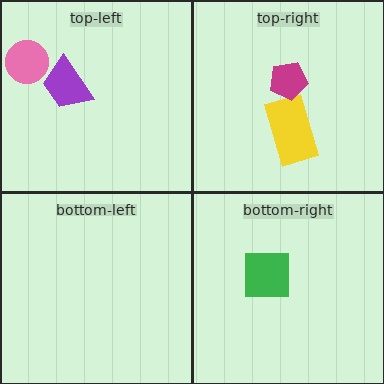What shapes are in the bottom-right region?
The green square.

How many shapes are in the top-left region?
2.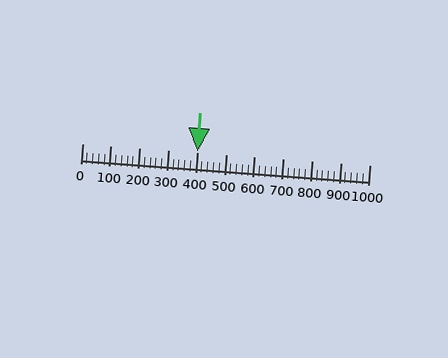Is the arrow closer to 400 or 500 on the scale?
The arrow is closer to 400.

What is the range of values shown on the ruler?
The ruler shows values from 0 to 1000.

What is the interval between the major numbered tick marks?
The major tick marks are spaced 100 units apart.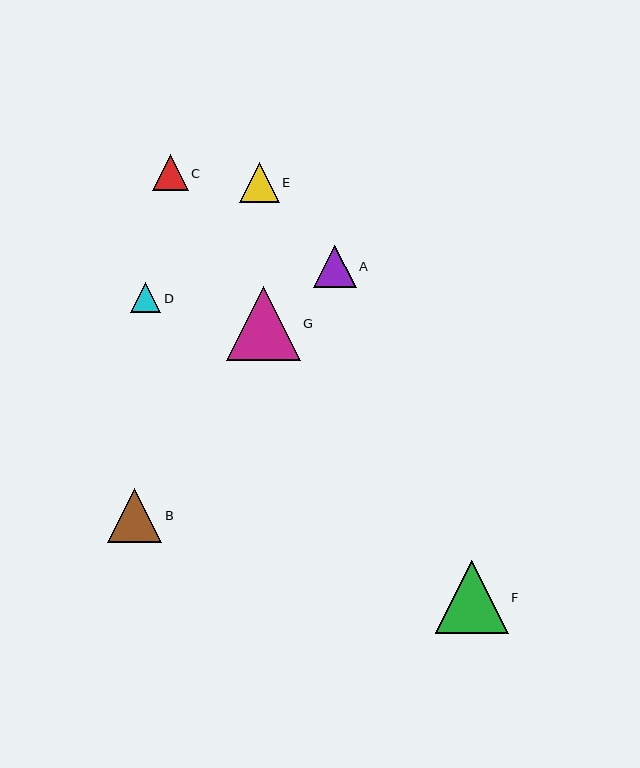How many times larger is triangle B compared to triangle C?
Triangle B is approximately 1.5 times the size of triangle C.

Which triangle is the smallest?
Triangle D is the smallest with a size of approximately 30 pixels.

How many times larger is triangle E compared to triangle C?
Triangle E is approximately 1.1 times the size of triangle C.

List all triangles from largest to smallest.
From largest to smallest: G, F, B, A, E, C, D.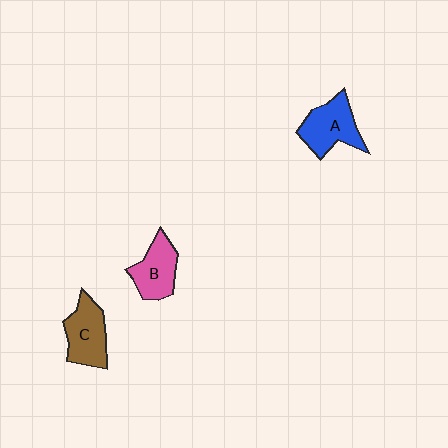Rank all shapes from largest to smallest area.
From largest to smallest: A (blue), C (brown), B (pink).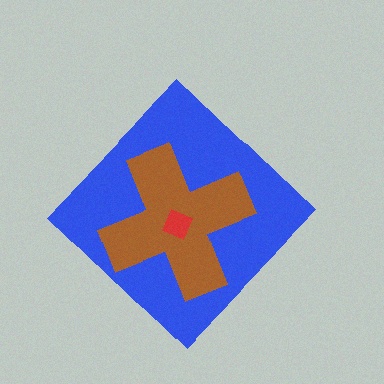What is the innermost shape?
The red square.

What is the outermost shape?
The blue diamond.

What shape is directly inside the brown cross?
The red square.